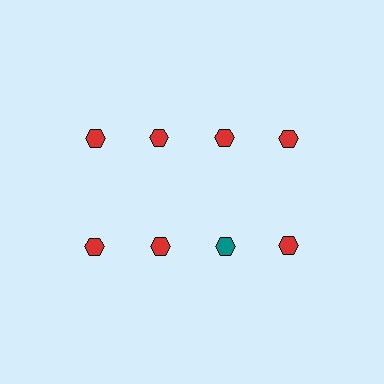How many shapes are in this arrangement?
There are 8 shapes arranged in a grid pattern.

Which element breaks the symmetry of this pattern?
The teal hexagon in the second row, center column breaks the symmetry. All other shapes are red hexagons.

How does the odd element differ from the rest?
It has a different color: teal instead of red.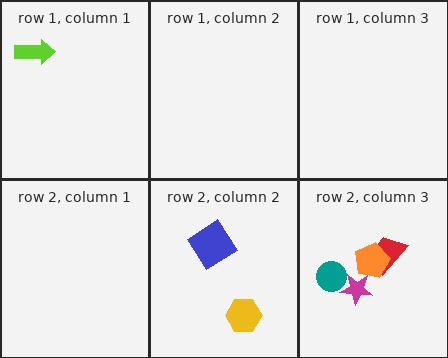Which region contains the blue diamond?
The row 2, column 2 region.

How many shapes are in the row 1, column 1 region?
1.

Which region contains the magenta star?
The row 2, column 3 region.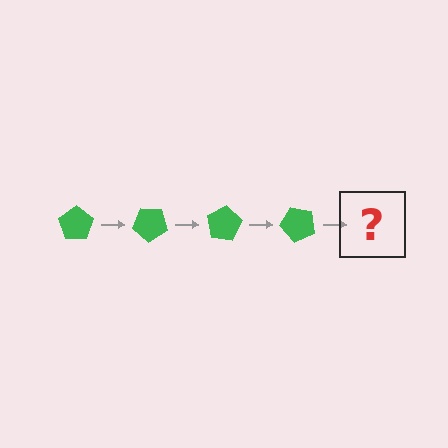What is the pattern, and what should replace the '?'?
The pattern is that the pentagon rotates 40 degrees each step. The '?' should be a green pentagon rotated 160 degrees.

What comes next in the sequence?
The next element should be a green pentagon rotated 160 degrees.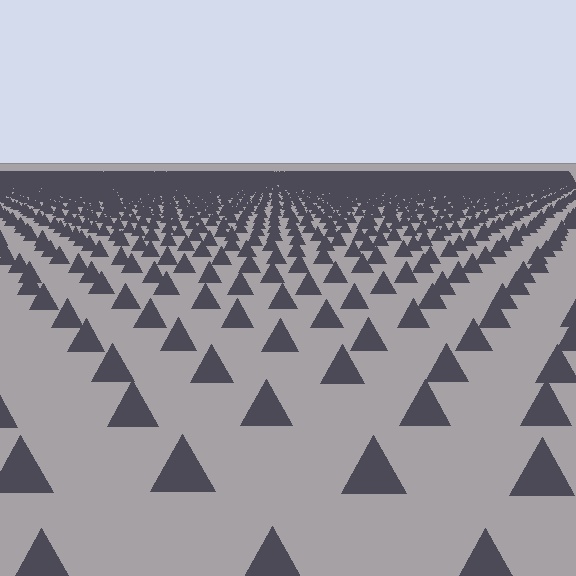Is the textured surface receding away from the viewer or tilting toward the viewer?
The surface is receding away from the viewer. Texture elements get smaller and denser toward the top.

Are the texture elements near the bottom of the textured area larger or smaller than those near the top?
Larger. Near the bottom, elements are closer to the viewer and appear at a bigger on-screen size.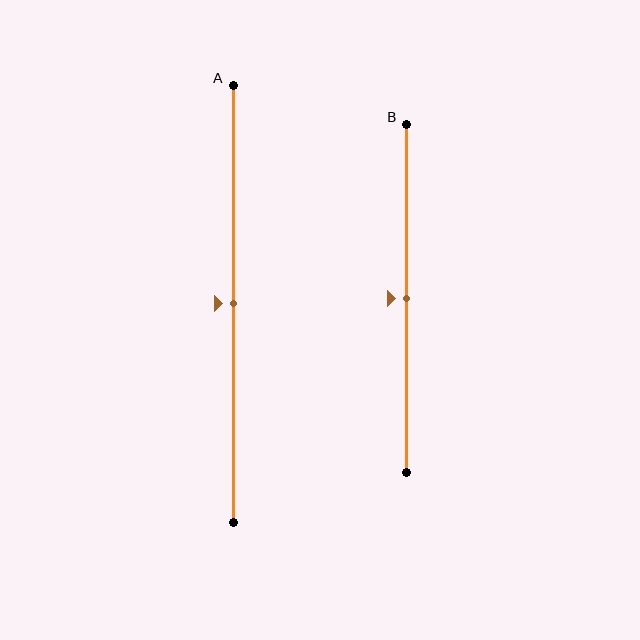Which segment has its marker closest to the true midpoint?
Segment A has its marker closest to the true midpoint.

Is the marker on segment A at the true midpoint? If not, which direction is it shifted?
Yes, the marker on segment A is at the true midpoint.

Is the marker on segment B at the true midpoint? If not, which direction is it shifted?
Yes, the marker on segment B is at the true midpoint.